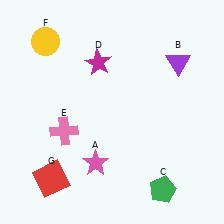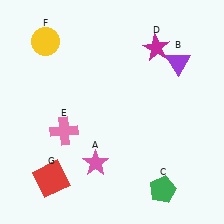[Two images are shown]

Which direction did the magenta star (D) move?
The magenta star (D) moved right.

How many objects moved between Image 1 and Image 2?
1 object moved between the two images.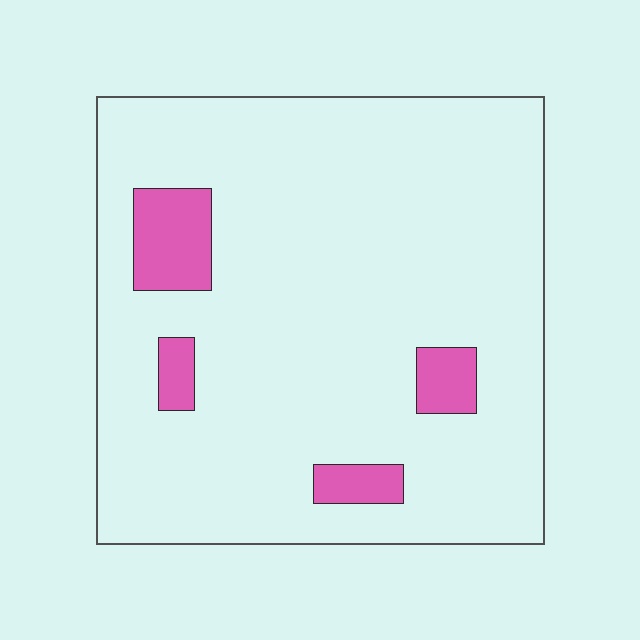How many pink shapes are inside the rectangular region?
4.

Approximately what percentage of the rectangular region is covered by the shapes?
Approximately 10%.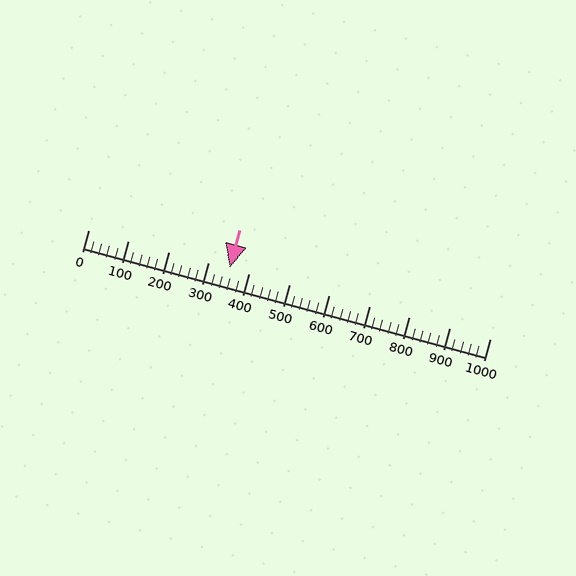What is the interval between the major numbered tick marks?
The major tick marks are spaced 100 units apart.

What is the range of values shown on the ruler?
The ruler shows values from 0 to 1000.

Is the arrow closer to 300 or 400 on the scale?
The arrow is closer to 400.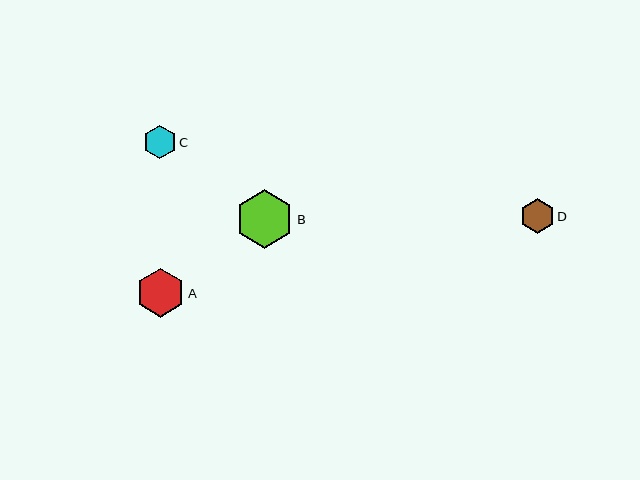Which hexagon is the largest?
Hexagon B is the largest with a size of approximately 59 pixels.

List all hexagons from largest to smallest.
From largest to smallest: B, A, D, C.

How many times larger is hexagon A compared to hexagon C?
Hexagon A is approximately 1.5 times the size of hexagon C.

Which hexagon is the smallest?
Hexagon C is the smallest with a size of approximately 33 pixels.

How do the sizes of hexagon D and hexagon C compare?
Hexagon D and hexagon C are approximately the same size.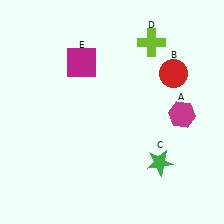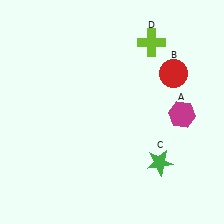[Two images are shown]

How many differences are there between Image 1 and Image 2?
There is 1 difference between the two images.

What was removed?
The magenta square (E) was removed in Image 2.